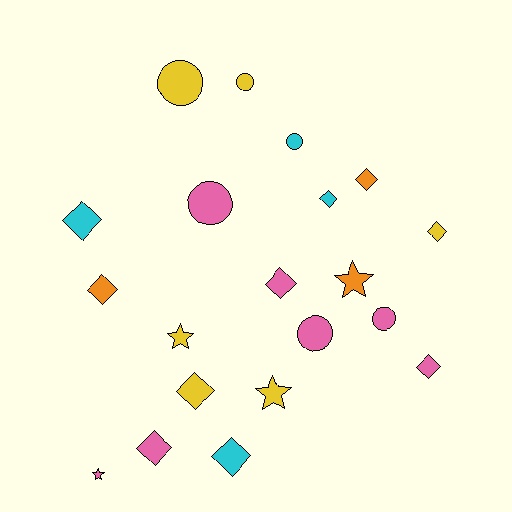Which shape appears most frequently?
Diamond, with 10 objects.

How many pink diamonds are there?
There are 3 pink diamonds.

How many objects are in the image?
There are 20 objects.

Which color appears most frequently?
Pink, with 7 objects.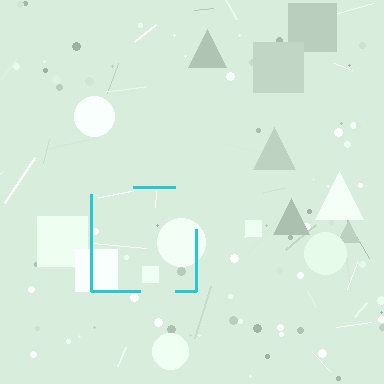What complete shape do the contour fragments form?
The contour fragments form a square.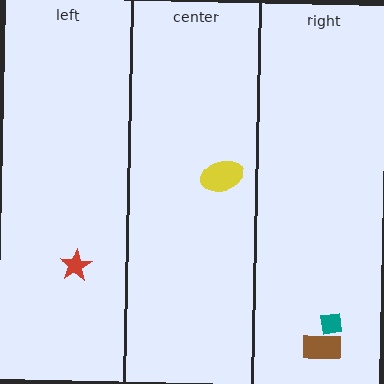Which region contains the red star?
The left region.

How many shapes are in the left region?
1.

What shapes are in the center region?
The yellow ellipse.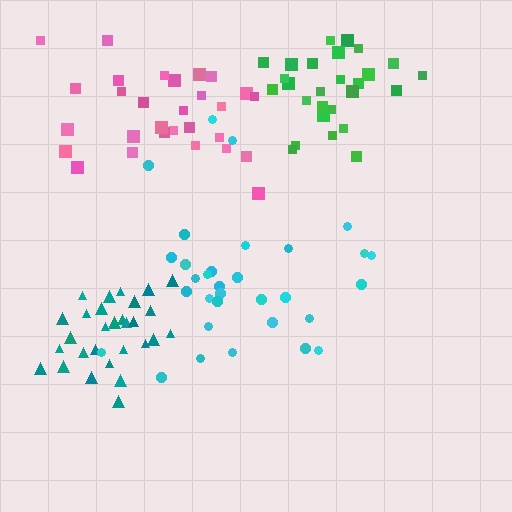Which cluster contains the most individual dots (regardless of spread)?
Cyan (32).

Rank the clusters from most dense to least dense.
teal, green, pink, cyan.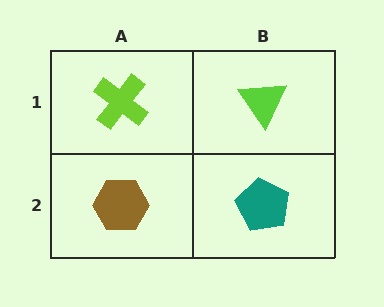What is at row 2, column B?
A teal pentagon.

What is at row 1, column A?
A lime cross.